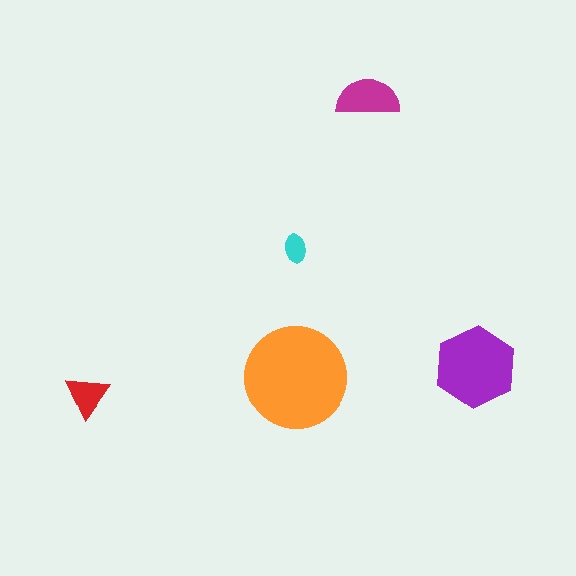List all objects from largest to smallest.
The orange circle, the purple hexagon, the magenta semicircle, the red triangle, the cyan ellipse.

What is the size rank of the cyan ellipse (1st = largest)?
5th.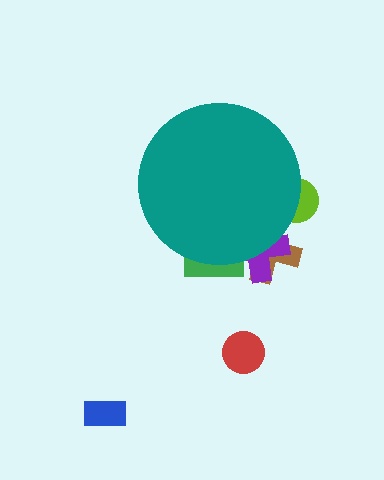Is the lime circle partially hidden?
Yes, the lime circle is partially hidden behind the teal circle.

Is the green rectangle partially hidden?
Yes, the green rectangle is partially hidden behind the teal circle.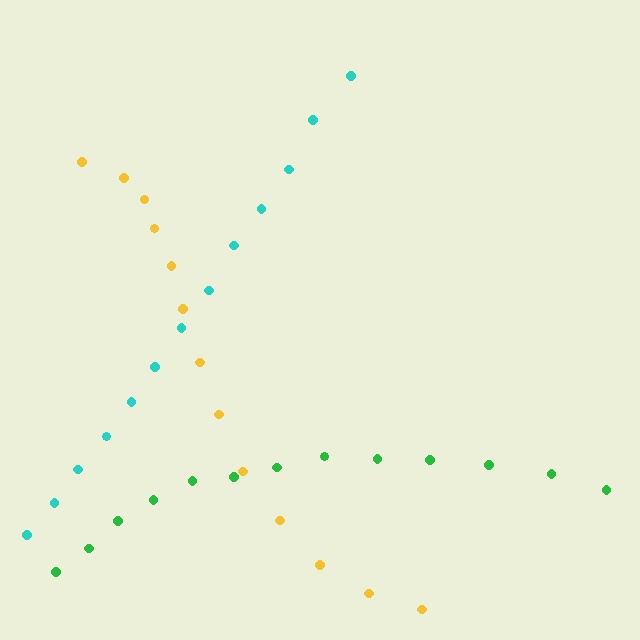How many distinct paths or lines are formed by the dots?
There are 3 distinct paths.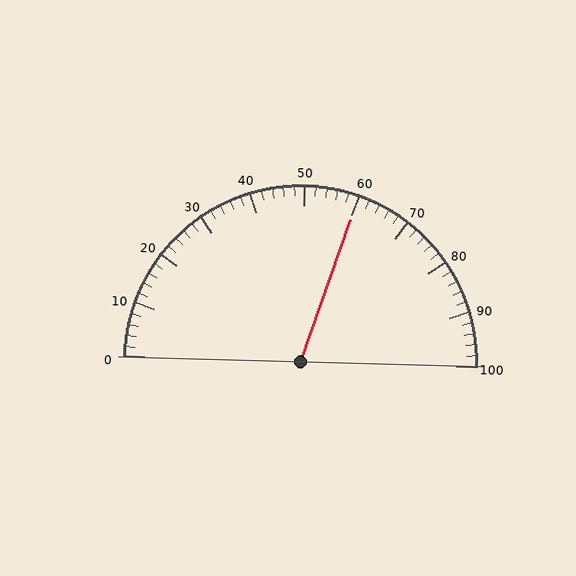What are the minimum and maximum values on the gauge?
The gauge ranges from 0 to 100.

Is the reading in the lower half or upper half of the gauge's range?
The reading is in the upper half of the range (0 to 100).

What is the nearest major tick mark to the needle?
The nearest major tick mark is 60.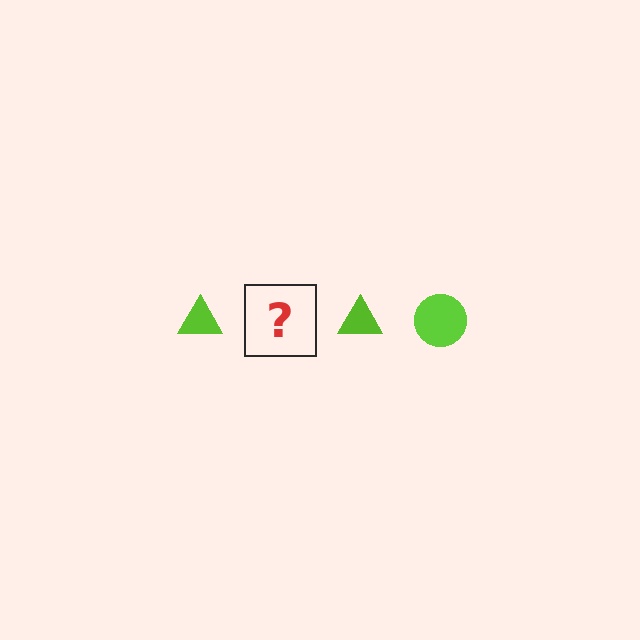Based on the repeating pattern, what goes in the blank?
The blank should be a lime circle.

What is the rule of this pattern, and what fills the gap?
The rule is that the pattern cycles through triangle, circle shapes in lime. The gap should be filled with a lime circle.